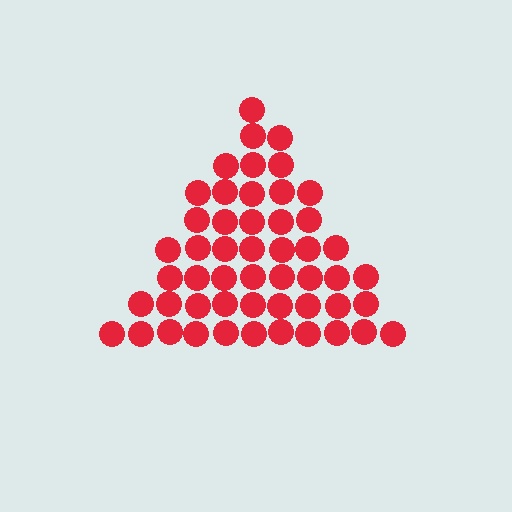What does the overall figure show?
The overall figure shows a triangle.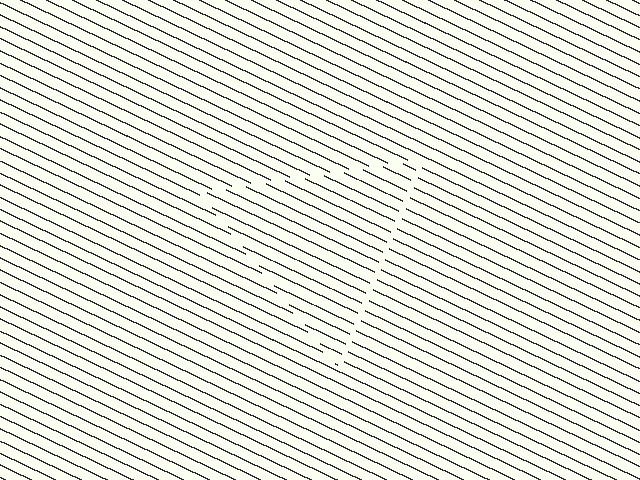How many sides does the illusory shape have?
3 sides — the line-ends trace a triangle.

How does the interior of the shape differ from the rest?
The interior of the shape contains the same grating, shifted by half a period — the contour is defined by the phase discontinuity where line-ends from the inner and outer gratings abut.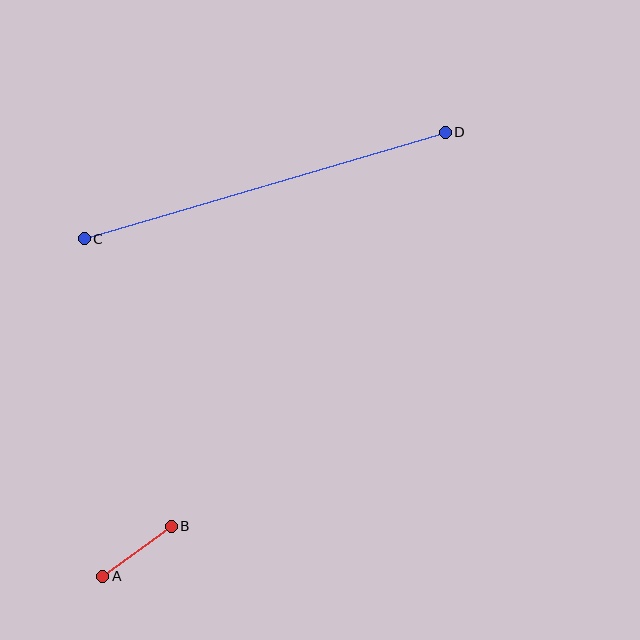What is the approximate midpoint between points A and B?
The midpoint is at approximately (137, 551) pixels.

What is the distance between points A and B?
The distance is approximately 84 pixels.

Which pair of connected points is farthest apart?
Points C and D are farthest apart.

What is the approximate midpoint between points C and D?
The midpoint is at approximately (265, 185) pixels.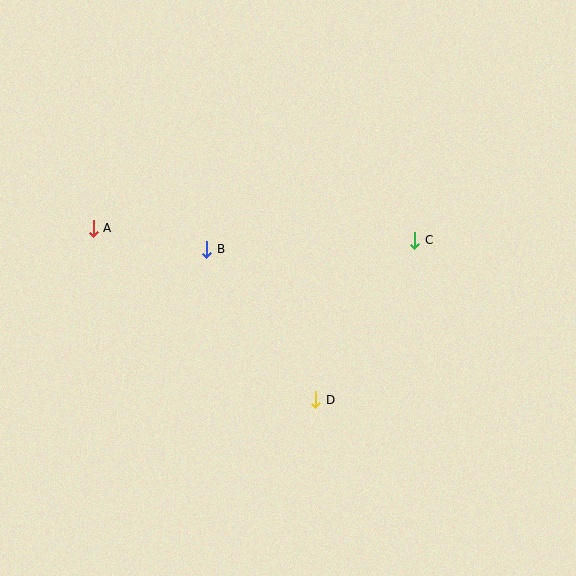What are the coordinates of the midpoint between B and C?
The midpoint between B and C is at (311, 245).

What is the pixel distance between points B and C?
The distance between B and C is 208 pixels.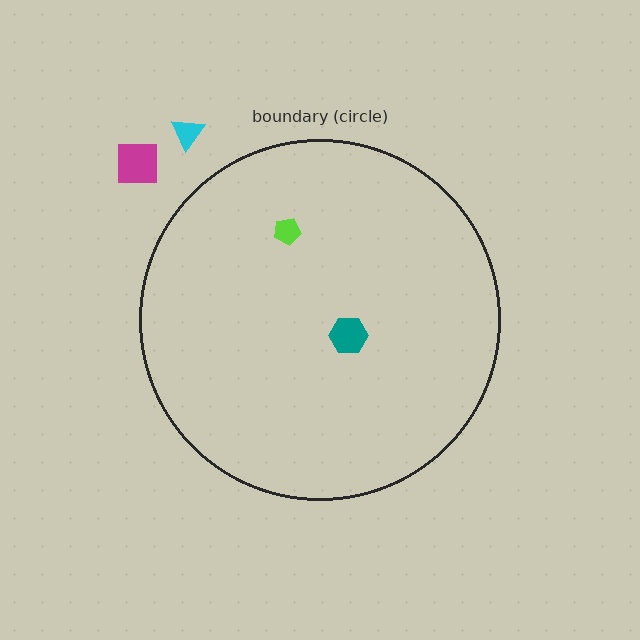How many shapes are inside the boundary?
2 inside, 2 outside.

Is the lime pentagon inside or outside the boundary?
Inside.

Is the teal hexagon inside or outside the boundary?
Inside.